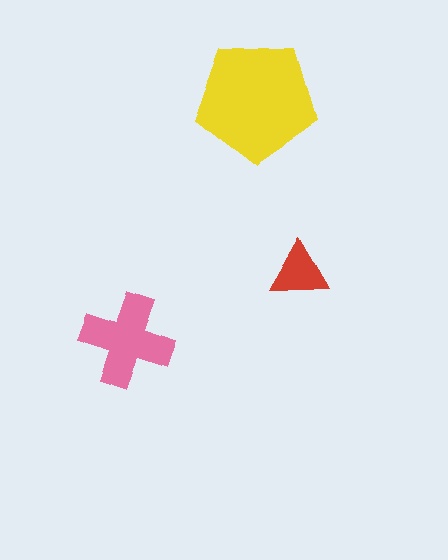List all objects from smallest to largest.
The red triangle, the pink cross, the yellow pentagon.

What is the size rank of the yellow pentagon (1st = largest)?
1st.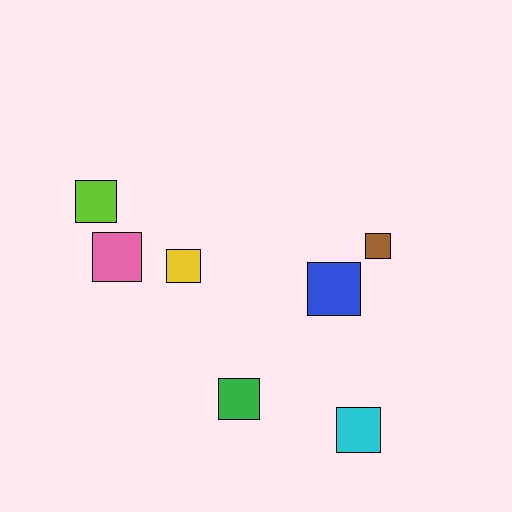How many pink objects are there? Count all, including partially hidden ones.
There is 1 pink object.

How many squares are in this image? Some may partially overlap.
There are 7 squares.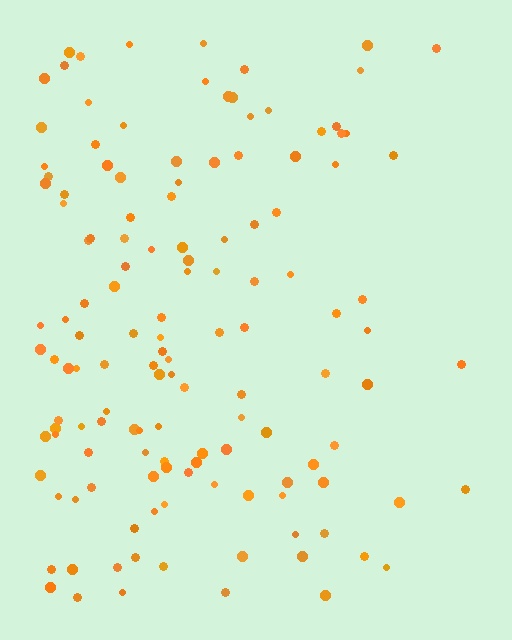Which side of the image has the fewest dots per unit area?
The right.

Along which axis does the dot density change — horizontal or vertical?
Horizontal.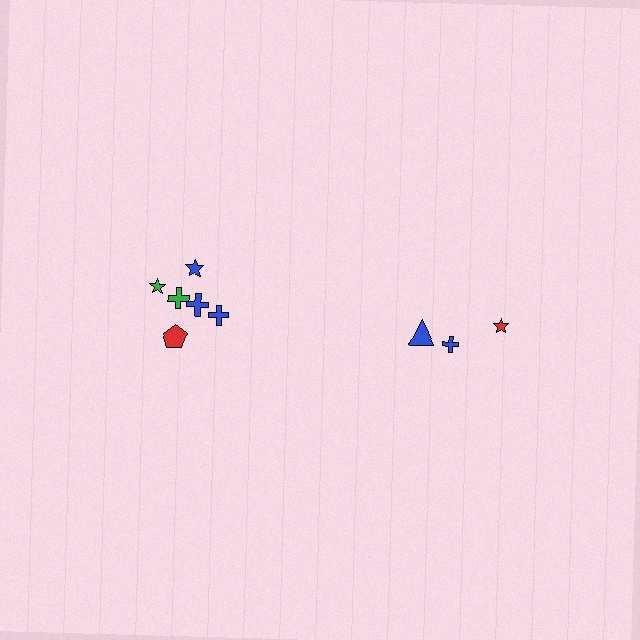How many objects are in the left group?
There are 6 objects.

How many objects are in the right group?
There are 3 objects.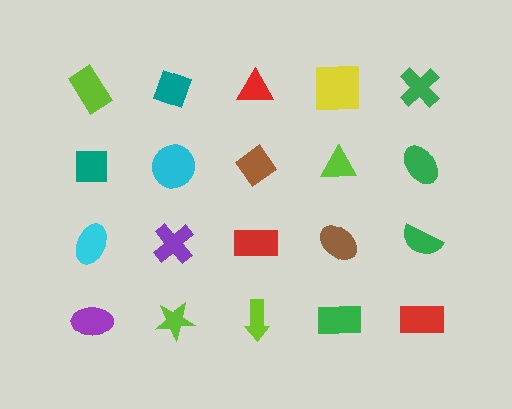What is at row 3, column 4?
A brown ellipse.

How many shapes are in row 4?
5 shapes.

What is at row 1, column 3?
A red triangle.